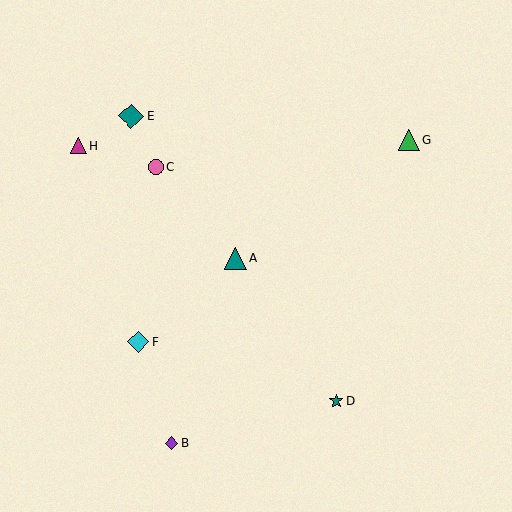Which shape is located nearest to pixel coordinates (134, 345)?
The cyan diamond (labeled F) at (138, 342) is nearest to that location.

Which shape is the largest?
The teal diamond (labeled E) is the largest.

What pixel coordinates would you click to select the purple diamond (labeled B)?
Click at (171, 443) to select the purple diamond B.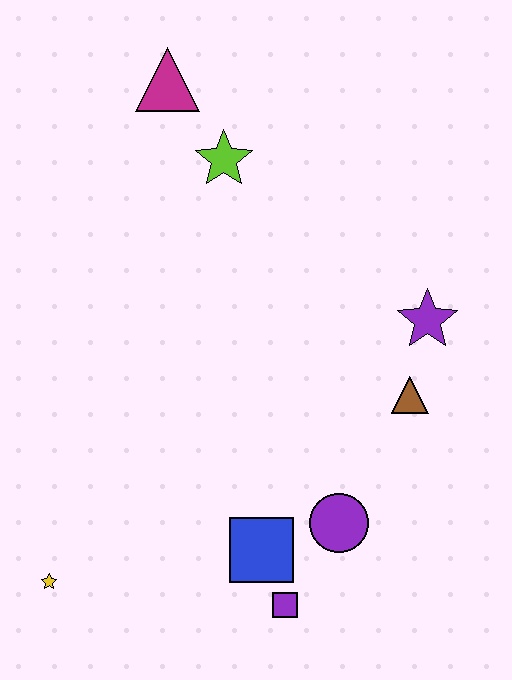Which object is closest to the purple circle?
The blue square is closest to the purple circle.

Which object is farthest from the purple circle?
The magenta triangle is farthest from the purple circle.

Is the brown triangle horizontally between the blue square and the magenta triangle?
No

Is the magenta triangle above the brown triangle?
Yes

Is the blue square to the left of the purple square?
Yes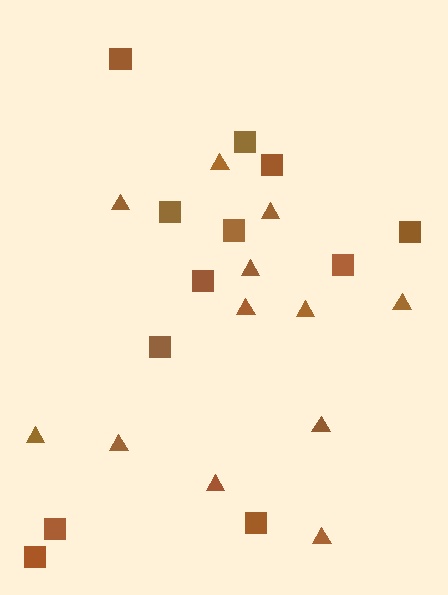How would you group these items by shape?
There are 2 groups: one group of triangles (12) and one group of squares (12).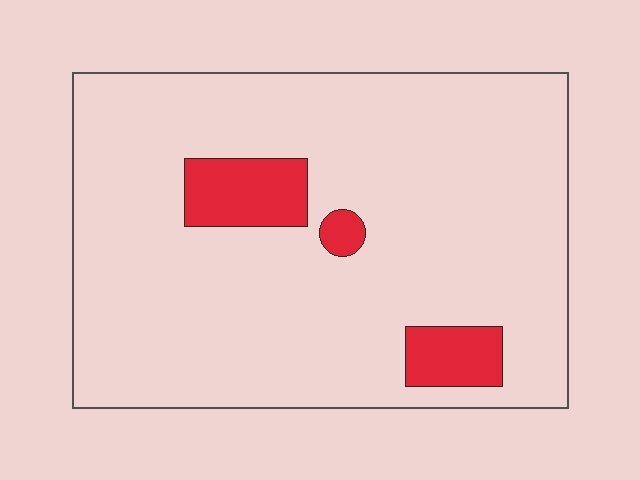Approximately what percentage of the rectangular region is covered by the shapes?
Approximately 10%.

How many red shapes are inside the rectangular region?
3.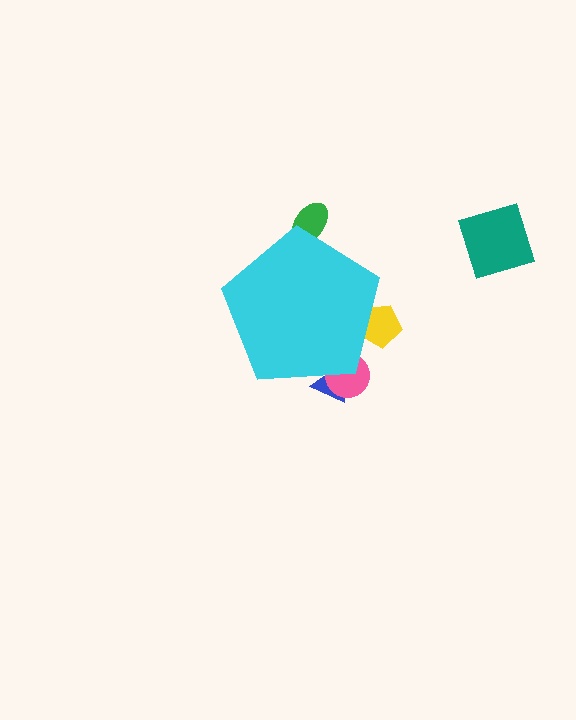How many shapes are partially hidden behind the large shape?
4 shapes are partially hidden.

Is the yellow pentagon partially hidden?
Yes, the yellow pentagon is partially hidden behind the cyan pentagon.